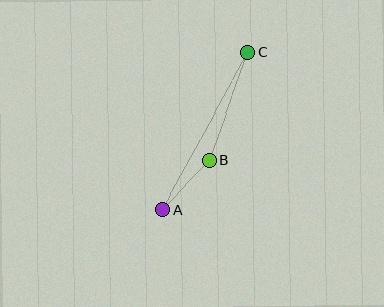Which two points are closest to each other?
Points A and B are closest to each other.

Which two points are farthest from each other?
Points A and C are farthest from each other.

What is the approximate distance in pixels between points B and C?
The distance between B and C is approximately 114 pixels.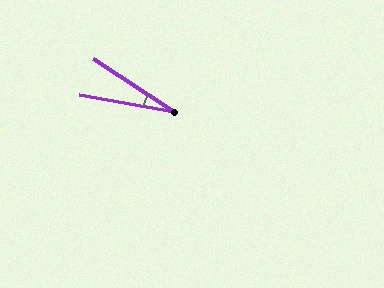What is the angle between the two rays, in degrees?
Approximately 23 degrees.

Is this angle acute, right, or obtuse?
It is acute.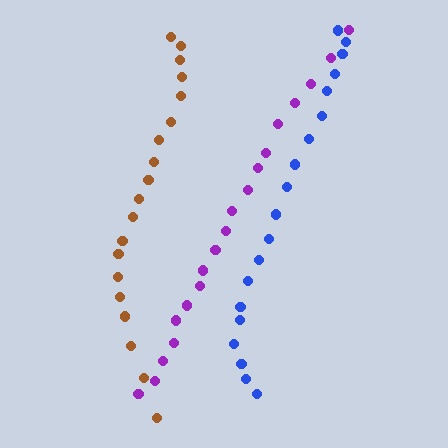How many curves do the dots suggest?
There are 3 distinct paths.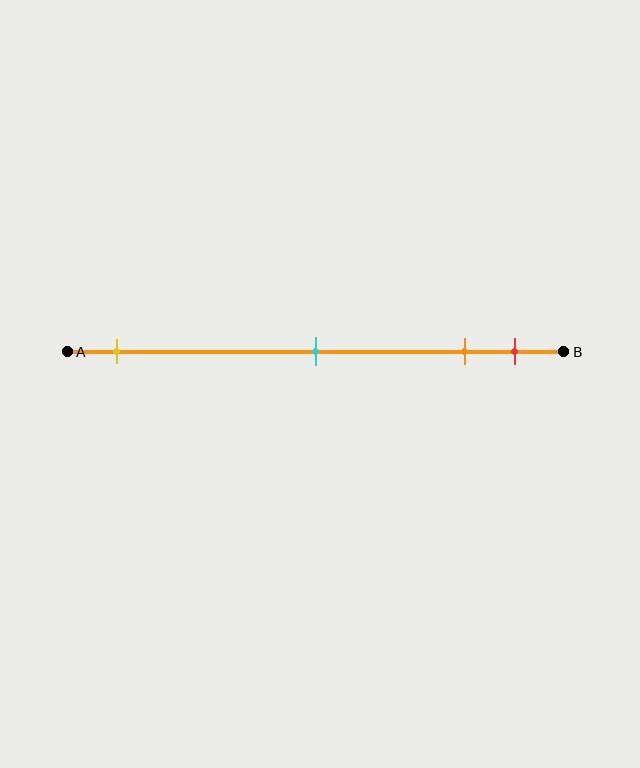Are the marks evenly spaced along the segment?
No, the marks are not evenly spaced.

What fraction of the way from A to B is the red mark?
The red mark is approximately 90% (0.9) of the way from A to B.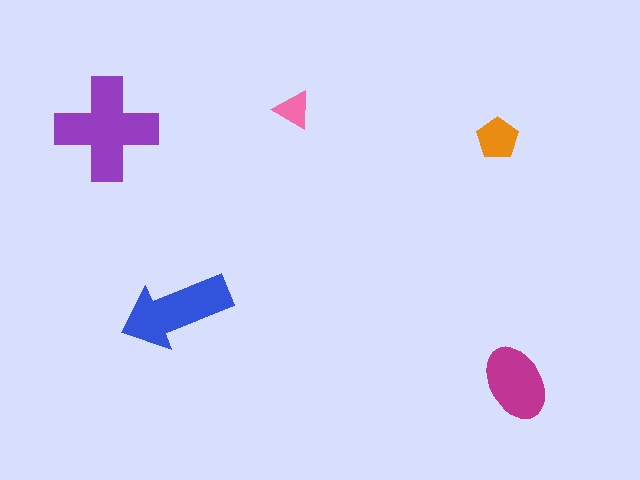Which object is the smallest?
The pink triangle.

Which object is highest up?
The pink triangle is topmost.